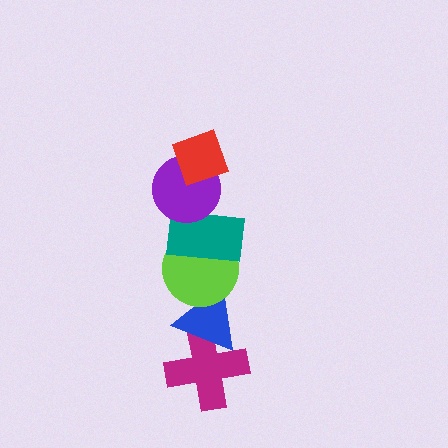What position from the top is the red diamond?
The red diamond is 1st from the top.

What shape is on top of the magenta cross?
The blue triangle is on top of the magenta cross.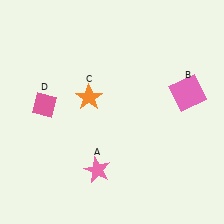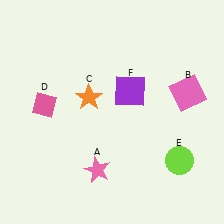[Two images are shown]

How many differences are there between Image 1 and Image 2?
There are 2 differences between the two images.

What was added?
A lime circle (E), a purple square (F) were added in Image 2.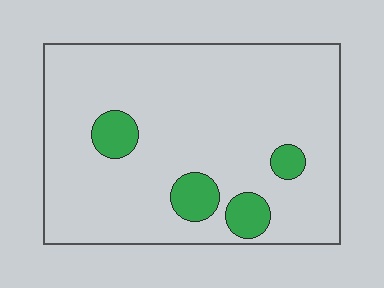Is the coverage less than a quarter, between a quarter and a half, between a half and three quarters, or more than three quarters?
Less than a quarter.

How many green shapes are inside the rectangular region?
4.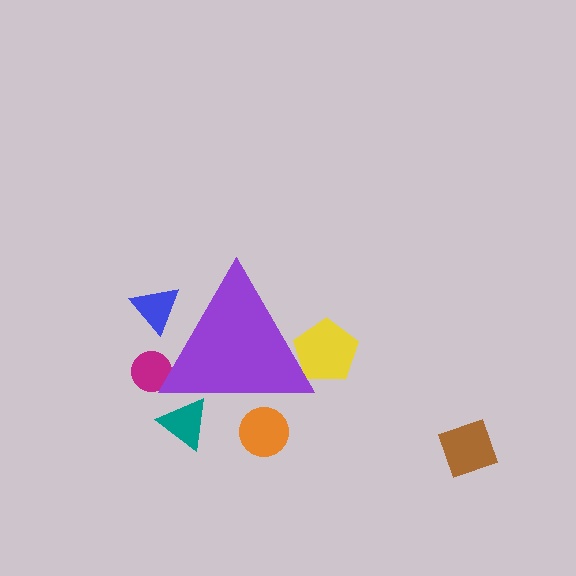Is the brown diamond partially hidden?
No, the brown diamond is fully visible.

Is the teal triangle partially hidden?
Yes, the teal triangle is partially hidden behind the purple triangle.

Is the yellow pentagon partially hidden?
Yes, the yellow pentagon is partially hidden behind the purple triangle.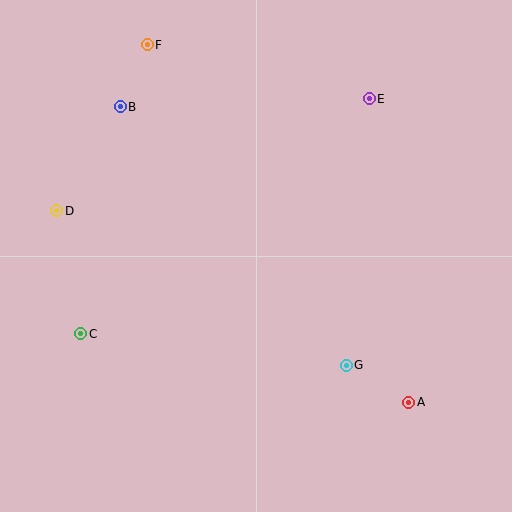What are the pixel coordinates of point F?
Point F is at (147, 45).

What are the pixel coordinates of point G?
Point G is at (346, 365).